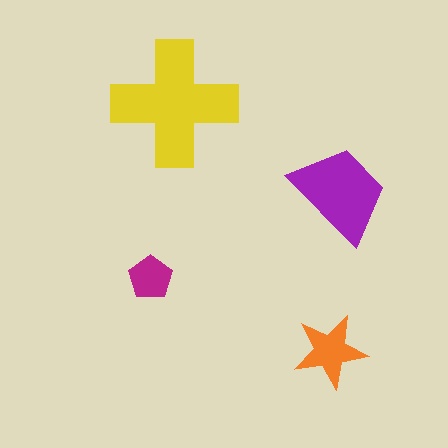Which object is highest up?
The yellow cross is topmost.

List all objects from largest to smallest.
The yellow cross, the purple trapezoid, the orange star, the magenta pentagon.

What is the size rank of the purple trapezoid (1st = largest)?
2nd.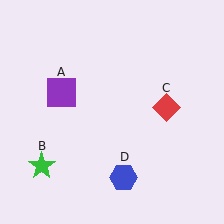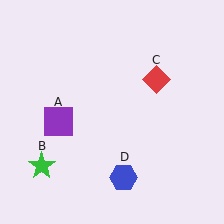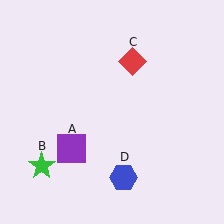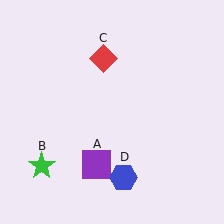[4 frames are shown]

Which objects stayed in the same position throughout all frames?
Green star (object B) and blue hexagon (object D) remained stationary.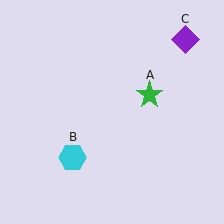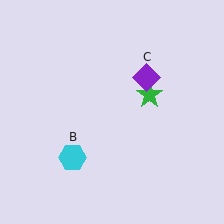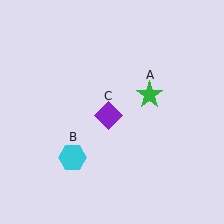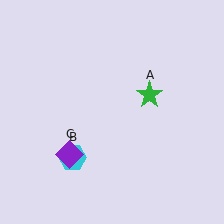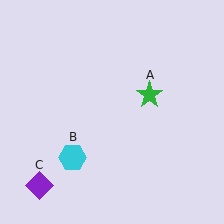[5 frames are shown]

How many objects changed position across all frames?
1 object changed position: purple diamond (object C).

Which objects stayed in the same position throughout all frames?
Green star (object A) and cyan hexagon (object B) remained stationary.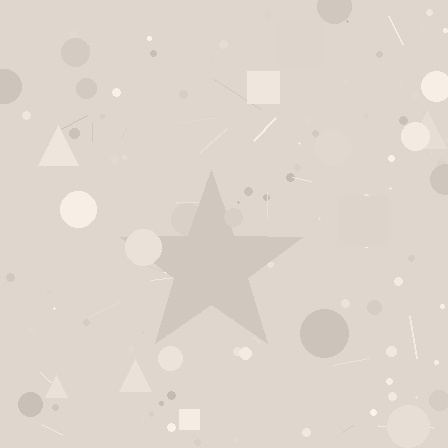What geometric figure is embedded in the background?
A star is embedded in the background.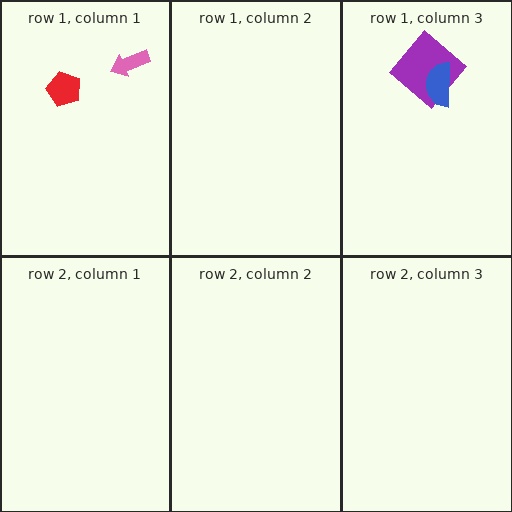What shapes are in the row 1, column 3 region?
The purple diamond, the blue semicircle.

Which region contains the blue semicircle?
The row 1, column 3 region.